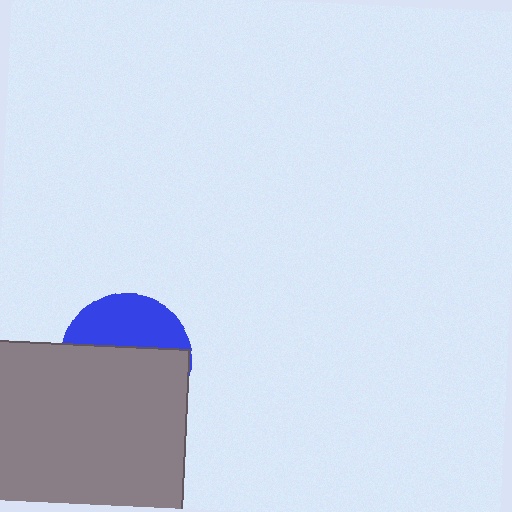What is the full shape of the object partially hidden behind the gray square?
The partially hidden object is a blue circle.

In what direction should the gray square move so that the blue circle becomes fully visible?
The gray square should move down. That is the shortest direction to clear the overlap and leave the blue circle fully visible.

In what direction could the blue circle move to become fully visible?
The blue circle could move up. That would shift it out from behind the gray square entirely.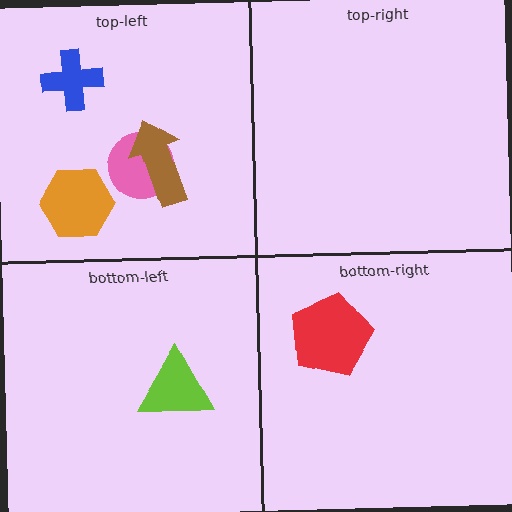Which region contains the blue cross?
The top-left region.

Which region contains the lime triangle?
The bottom-left region.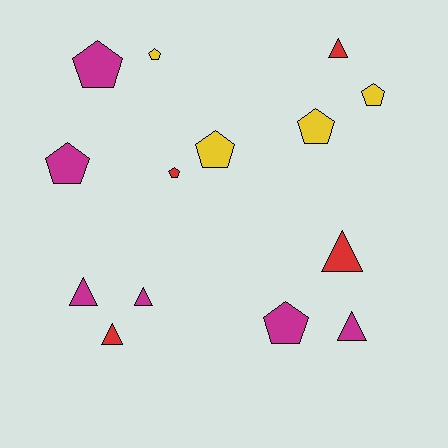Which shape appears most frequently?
Pentagon, with 8 objects.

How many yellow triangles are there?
There are no yellow triangles.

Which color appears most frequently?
Magenta, with 6 objects.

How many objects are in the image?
There are 14 objects.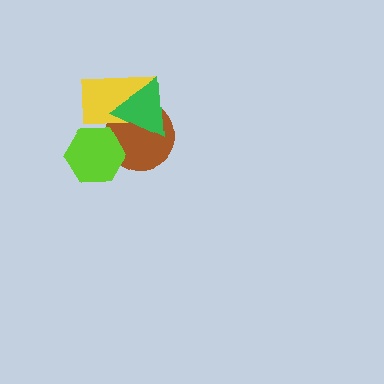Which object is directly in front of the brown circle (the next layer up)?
The yellow rectangle is directly in front of the brown circle.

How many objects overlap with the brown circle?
3 objects overlap with the brown circle.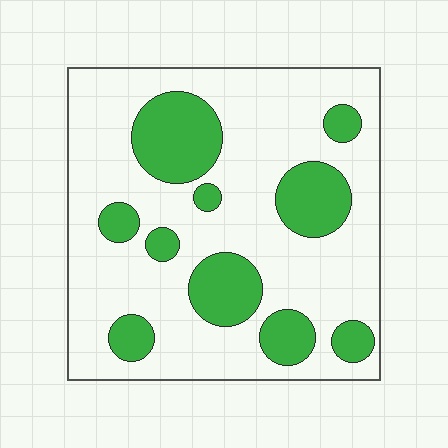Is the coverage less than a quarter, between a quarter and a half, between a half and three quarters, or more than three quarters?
Between a quarter and a half.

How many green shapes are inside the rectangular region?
10.